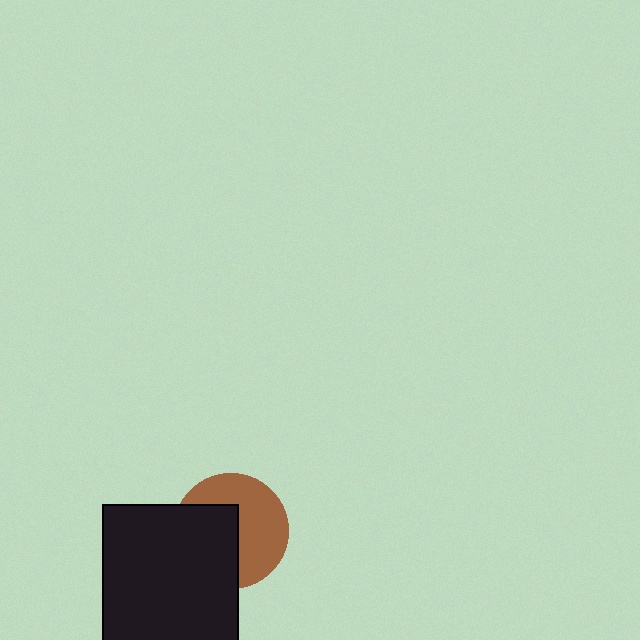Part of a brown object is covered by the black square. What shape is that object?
It is a circle.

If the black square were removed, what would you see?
You would see the complete brown circle.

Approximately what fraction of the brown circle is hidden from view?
Roughly 46% of the brown circle is hidden behind the black square.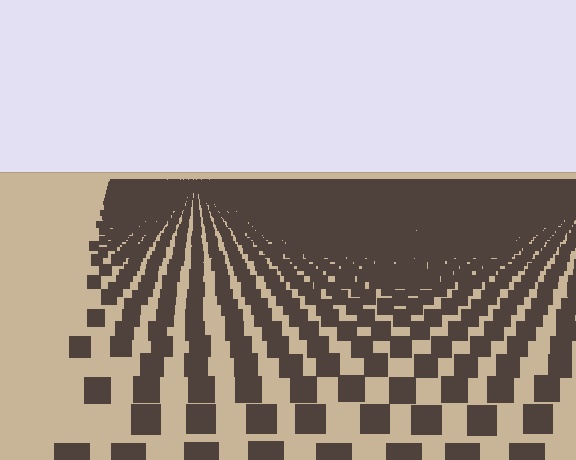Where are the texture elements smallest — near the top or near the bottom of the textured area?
Near the top.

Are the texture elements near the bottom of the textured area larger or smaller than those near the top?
Larger. Near the bottom, elements are closer to the viewer and appear at a bigger on-screen size.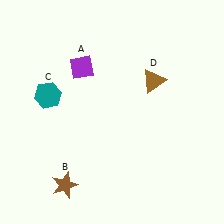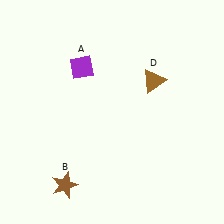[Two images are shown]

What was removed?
The teal hexagon (C) was removed in Image 2.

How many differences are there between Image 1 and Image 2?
There is 1 difference between the two images.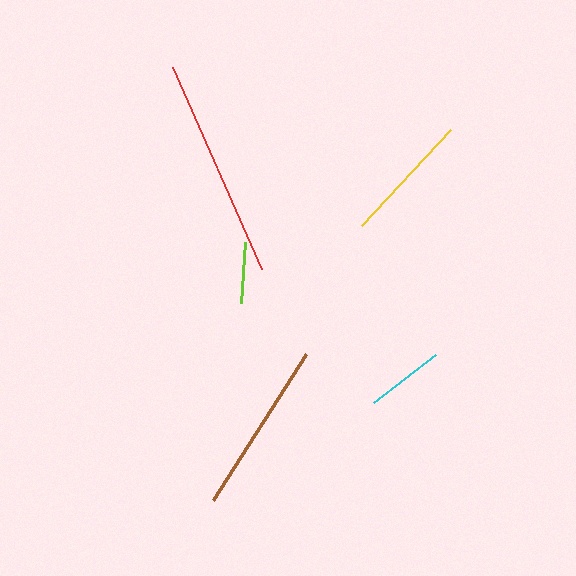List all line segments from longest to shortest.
From longest to shortest: red, brown, yellow, cyan, lime.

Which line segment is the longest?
The red line is the longest at approximately 221 pixels.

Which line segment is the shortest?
The lime line is the shortest at approximately 61 pixels.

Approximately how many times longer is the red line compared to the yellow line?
The red line is approximately 1.7 times the length of the yellow line.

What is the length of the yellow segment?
The yellow segment is approximately 130 pixels long.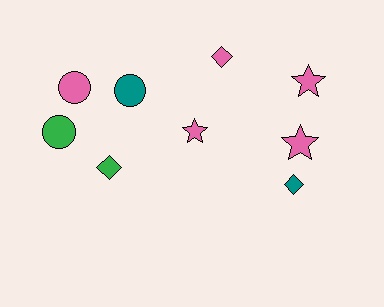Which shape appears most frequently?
Circle, with 3 objects.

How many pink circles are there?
There is 1 pink circle.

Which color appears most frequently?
Pink, with 5 objects.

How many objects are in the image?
There are 9 objects.